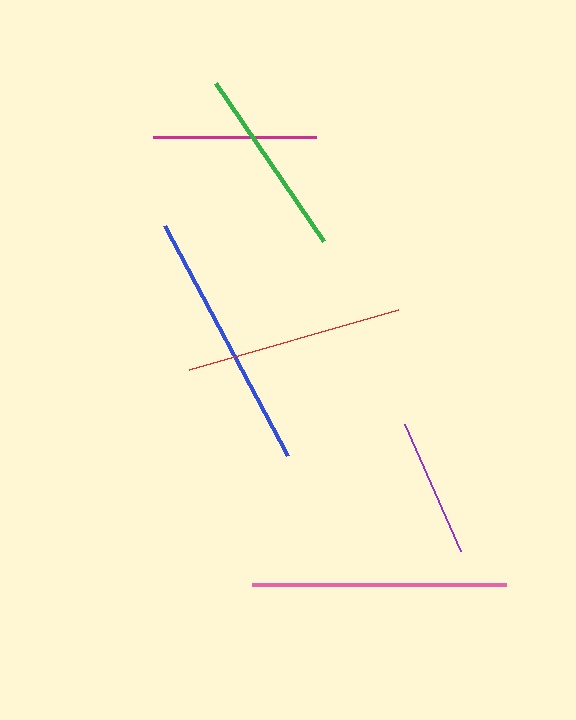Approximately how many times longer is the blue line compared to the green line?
The blue line is approximately 1.4 times the length of the green line.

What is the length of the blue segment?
The blue segment is approximately 261 pixels long.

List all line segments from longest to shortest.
From longest to shortest: blue, pink, red, green, magenta, purple.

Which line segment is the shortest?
The purple line is the shortest at approximately 139 pixels.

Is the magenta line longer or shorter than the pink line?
The pink line is longer than the magenta line.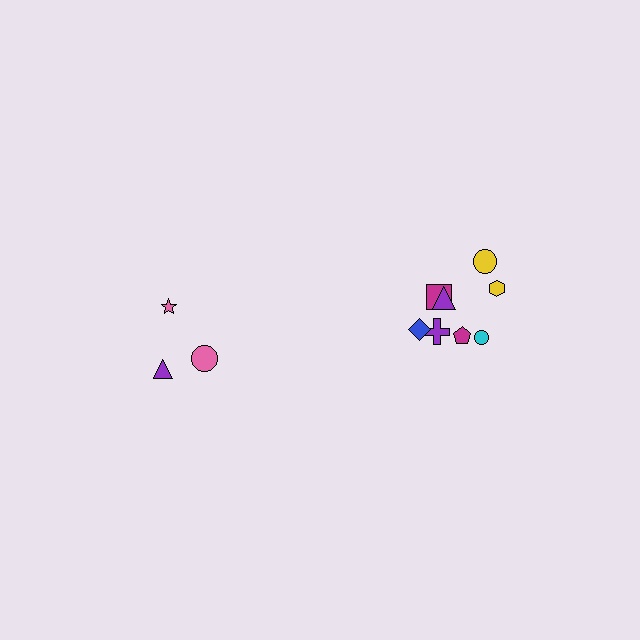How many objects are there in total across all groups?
There are 11 objects.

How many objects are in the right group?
There are 8 objects.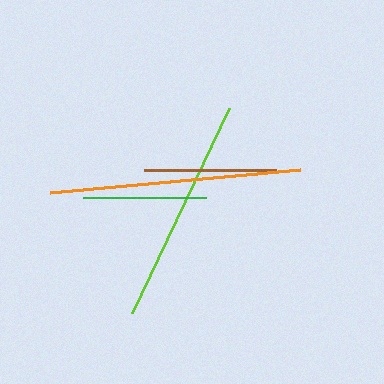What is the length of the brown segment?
The brown segment is approximately 132 pixels long.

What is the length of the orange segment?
The orange segment is approximately 251 pixels long.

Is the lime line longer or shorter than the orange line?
The orange line is longer than the lime line.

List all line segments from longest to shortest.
From longest to shortest: orange, lime, brown, green.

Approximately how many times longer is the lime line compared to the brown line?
The lime line is approximately 1.7 times the length of the brown line.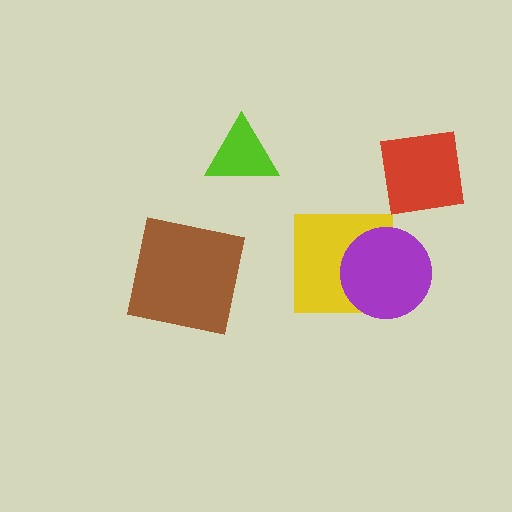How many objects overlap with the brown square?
0 objects overlap with the brown square.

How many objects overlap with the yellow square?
1 object overlaps with the yellow square.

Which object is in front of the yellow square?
The purple circle is in front of the yellow square.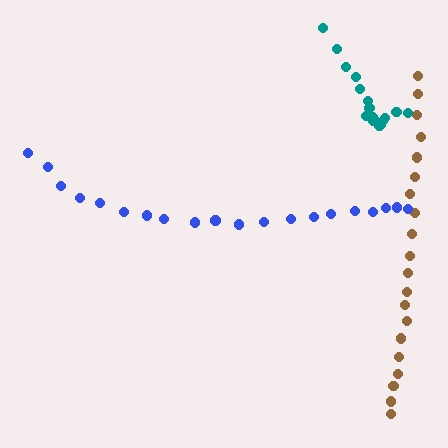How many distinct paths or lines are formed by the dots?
There are 3 distinct paths.